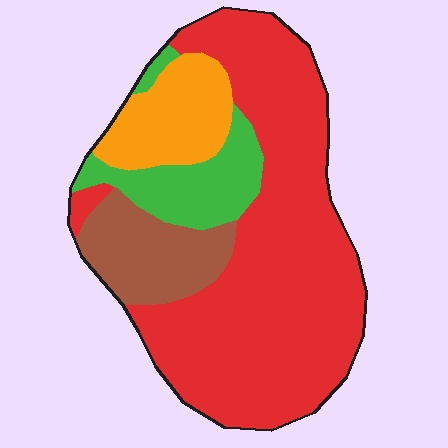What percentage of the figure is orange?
Orange takes up about one eighth (1/8) of the figure.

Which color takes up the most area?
Red, at roughly 60%.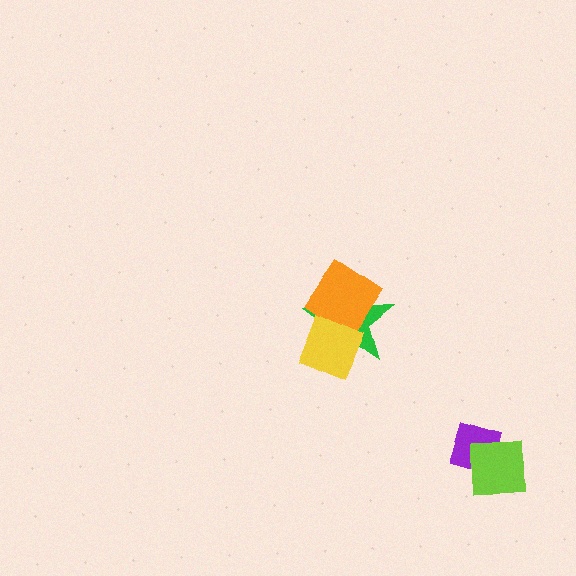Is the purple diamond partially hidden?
Yes, it is partially covered by another shape.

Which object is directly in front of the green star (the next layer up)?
The orange diamond is directly in front of the green star.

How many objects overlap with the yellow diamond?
2 objects overlap with the yellow diamond.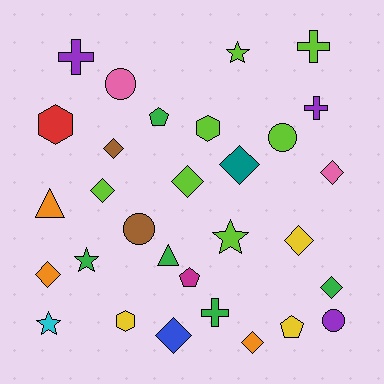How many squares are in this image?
There are no squares.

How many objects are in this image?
There are 30 objects.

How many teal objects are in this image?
There is 1 teal object.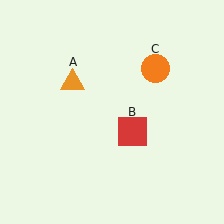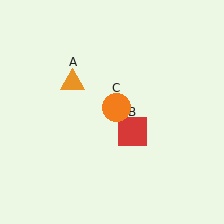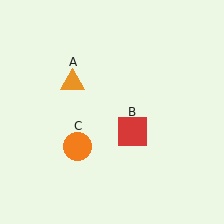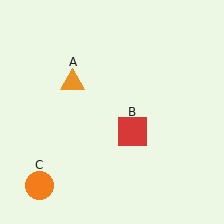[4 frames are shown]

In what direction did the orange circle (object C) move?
The orange circle (object C) moved down and to the left.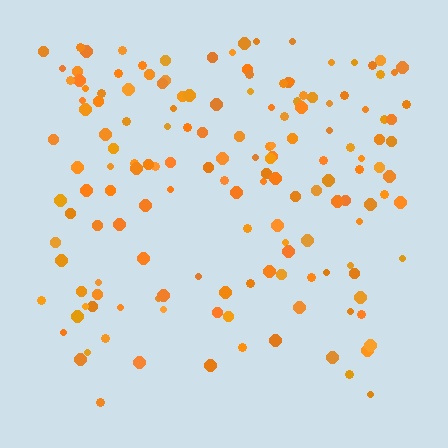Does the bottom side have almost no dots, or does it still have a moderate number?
Still a moderate number, just noticeably fewer than the top.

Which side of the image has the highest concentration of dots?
The top.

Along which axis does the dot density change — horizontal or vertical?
Vertical.